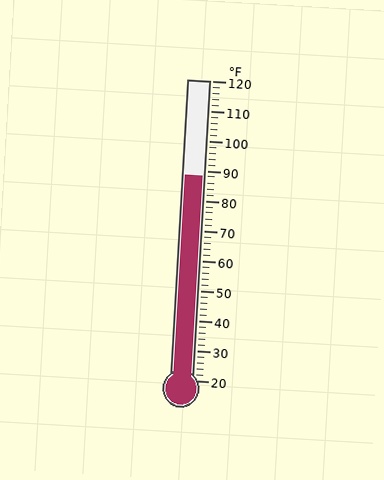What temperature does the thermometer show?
The thermometer shows approximately 88°F.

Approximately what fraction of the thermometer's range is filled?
The thermometer is filled to approximately 70% of its range.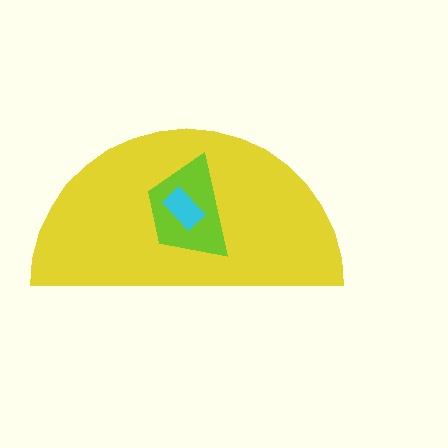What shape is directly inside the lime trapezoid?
The cyan rectangle.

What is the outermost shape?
The yellow semicircle.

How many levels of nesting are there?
3.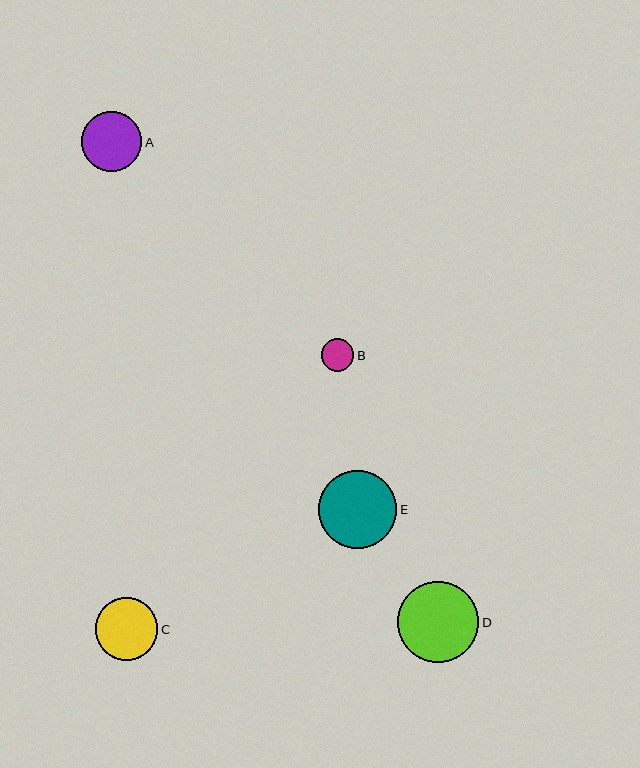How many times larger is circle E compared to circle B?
Circle E is approximately 2.4 times the size of circle B.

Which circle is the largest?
Circle D is the largest with a size of approximately 81 pixels.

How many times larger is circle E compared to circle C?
Circle E is approximately 1.2 times the size of circle C.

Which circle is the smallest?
Circle B is the smallest with a size of approximately 33 pixels.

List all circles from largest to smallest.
From largest to smallest: D, E, C, A, B.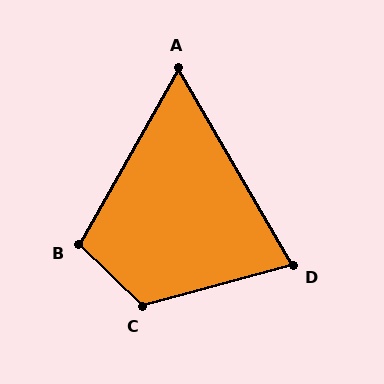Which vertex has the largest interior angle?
C, at approximately 120 degrees.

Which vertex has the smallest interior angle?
A, at approximately 60 degrees.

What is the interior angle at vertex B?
Approximately 105 degrees (obtuse).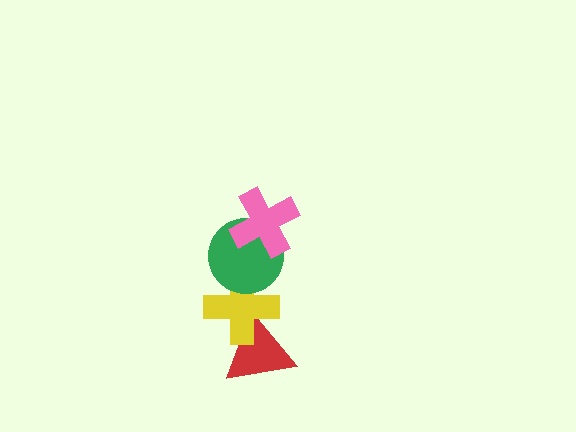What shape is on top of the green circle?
The pink cross is on top of the green circle.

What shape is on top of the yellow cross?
The green circle is on top of the yellow cross.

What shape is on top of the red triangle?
The yellow cross is on top of the red triangle.